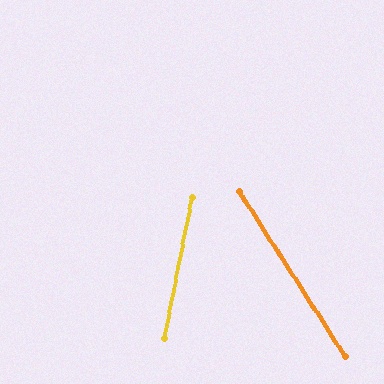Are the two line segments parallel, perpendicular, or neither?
Neither parallel nor perpendicular — they differ by about 44°.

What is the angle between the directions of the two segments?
Approximately 44 degrees.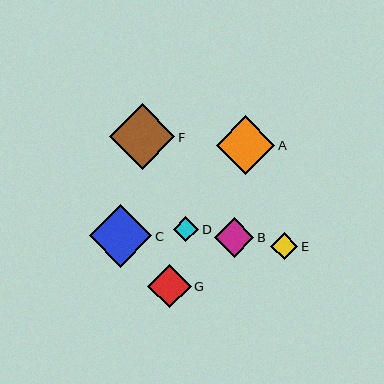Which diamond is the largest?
Diamond F is the largest with a size of approximately 66 pixels.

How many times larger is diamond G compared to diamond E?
Diamond G is approximately 1.6 times the size of diamond E.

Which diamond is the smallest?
Diamond D is the smallest with a size of approximately 26 pixels.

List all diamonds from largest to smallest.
From largest to smallest: F, C, A, G, B, E, D.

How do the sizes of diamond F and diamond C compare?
Diamond F and diamond C are approximately the same size.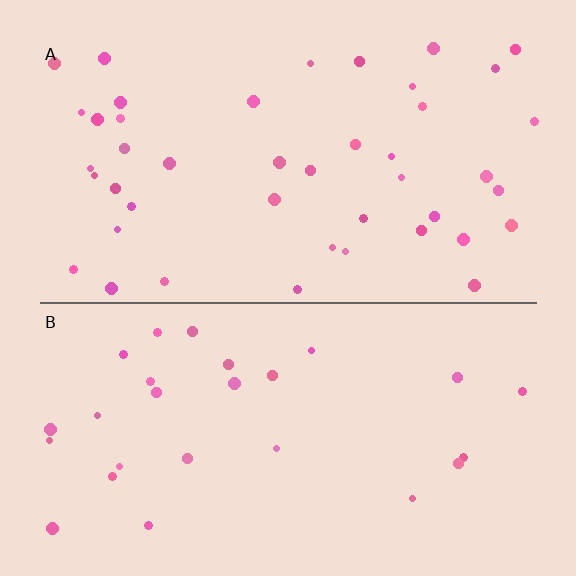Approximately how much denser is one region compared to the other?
Approximately 1.6× — region A over region B.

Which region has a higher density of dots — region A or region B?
A (the top).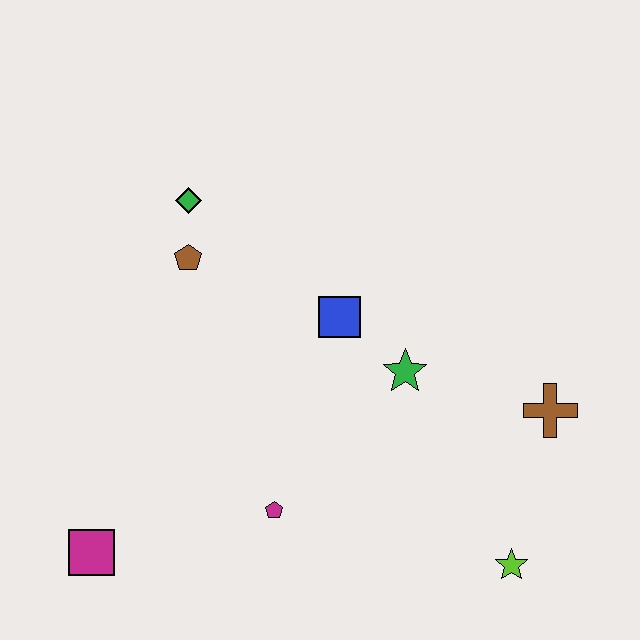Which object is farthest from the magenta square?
The brown cross is farthest from the magenta square.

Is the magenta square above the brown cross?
No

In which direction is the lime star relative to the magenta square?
The lime star is to the right of the magenta square.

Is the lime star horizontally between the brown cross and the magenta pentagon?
Yes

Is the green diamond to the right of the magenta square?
Yes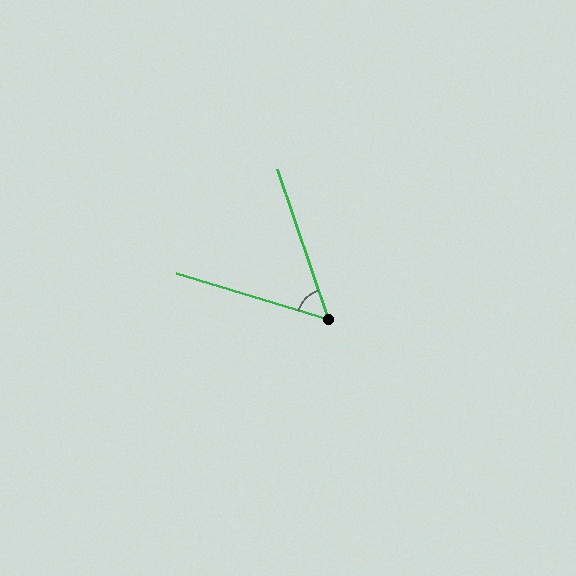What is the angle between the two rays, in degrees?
Approximately 54 degrees.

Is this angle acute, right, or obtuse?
It is acute.